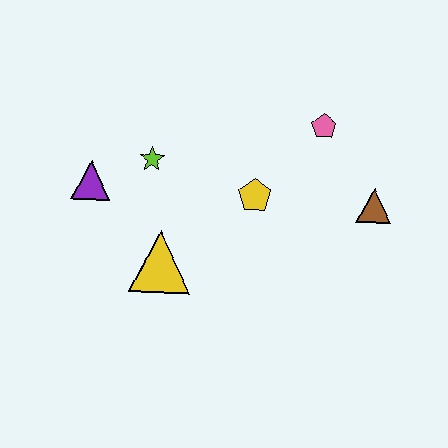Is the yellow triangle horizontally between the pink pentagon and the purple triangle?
Yes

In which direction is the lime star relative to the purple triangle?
The lime star is to the right of the purple triangle.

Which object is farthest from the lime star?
The brown triangle is farthest from the lime star.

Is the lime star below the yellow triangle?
No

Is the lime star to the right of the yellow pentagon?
No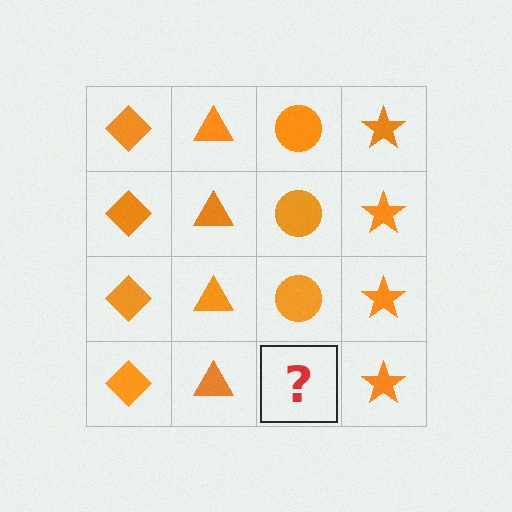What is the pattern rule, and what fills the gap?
The rule is that each column has a consistent shape. The gap should be filled with an orange circle.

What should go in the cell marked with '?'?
The missing cell should contain an orange circle.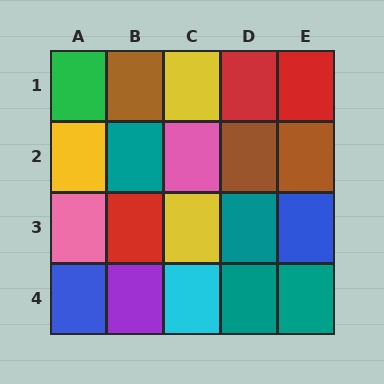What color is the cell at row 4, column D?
Teal.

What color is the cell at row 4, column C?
Cyan.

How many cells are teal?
4 cells are teal.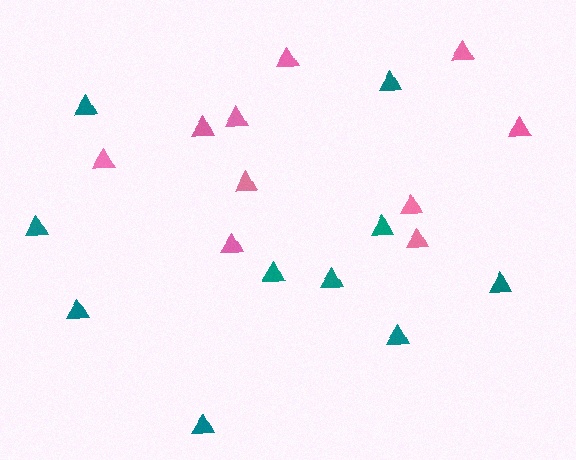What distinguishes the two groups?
There are 2 groups: one group of teal triangles (10) and one group of pink triangles (10).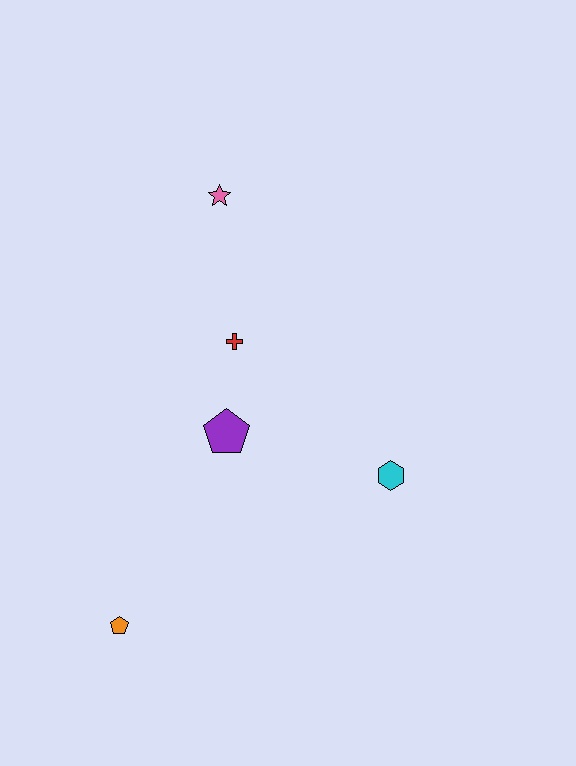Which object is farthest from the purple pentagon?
The pink star is farthest from the purple pentagon.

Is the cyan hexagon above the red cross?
No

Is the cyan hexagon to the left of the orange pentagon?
No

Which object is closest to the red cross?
The purple pentagon is closest to the red cross.